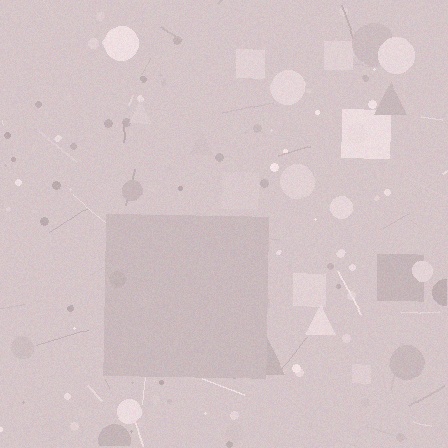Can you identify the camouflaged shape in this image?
The camouflaged shape is a square.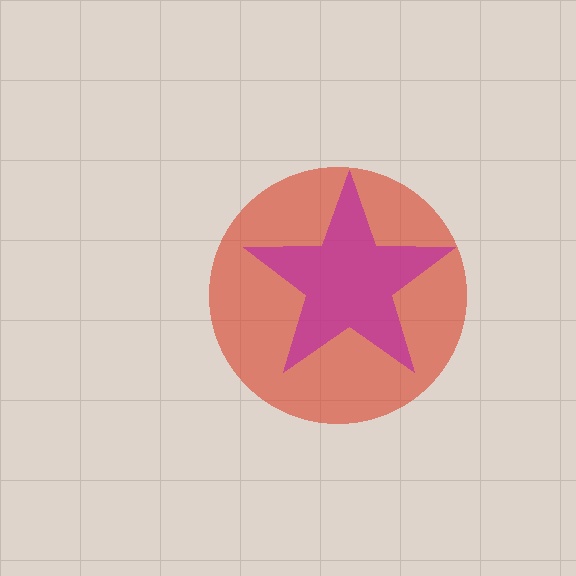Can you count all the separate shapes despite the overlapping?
Yes, there are 2 separate shapes.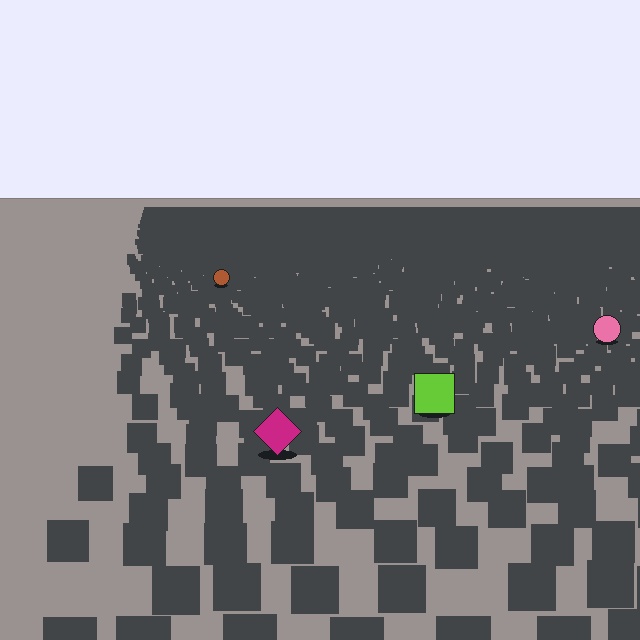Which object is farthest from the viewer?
The brown circle is farthest from the viewer. It appears smaller and the ground texture around it is denser.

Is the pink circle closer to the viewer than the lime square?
No. The lime square is closer — you can tell from the texture gradient: the ground texture is coarser near it.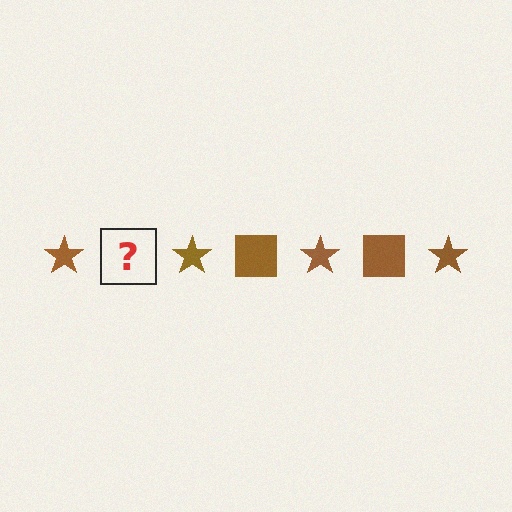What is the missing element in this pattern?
The missing element is a brown square.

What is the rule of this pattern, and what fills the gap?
The rule is that the pattern cycles through star, square shapes in brown. The gap should be filled with a brown square.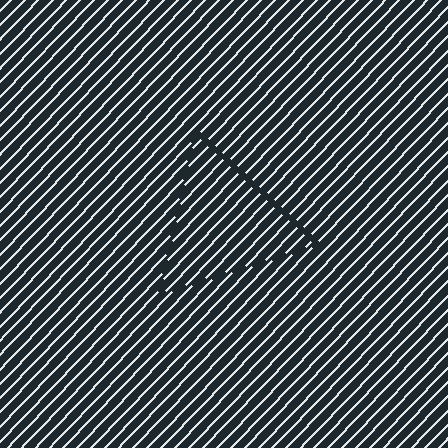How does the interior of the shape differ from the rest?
The interior of the shape contains the same grating, shifted by half a period — the contour is defined by the phase discontinuity where line-ends from the inner and outer gratings abut.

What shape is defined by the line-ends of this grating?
An illusory triangle. The interior of the shape contains the same grating, shifted by half a period — the contour is defined by the phase discontinuity where line-ends from the inner and outer gratings abut.